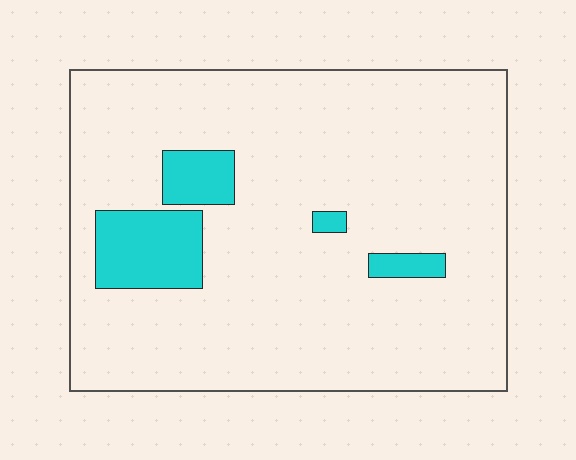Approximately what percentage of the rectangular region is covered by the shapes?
Approximately 10%.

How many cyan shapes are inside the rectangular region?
4.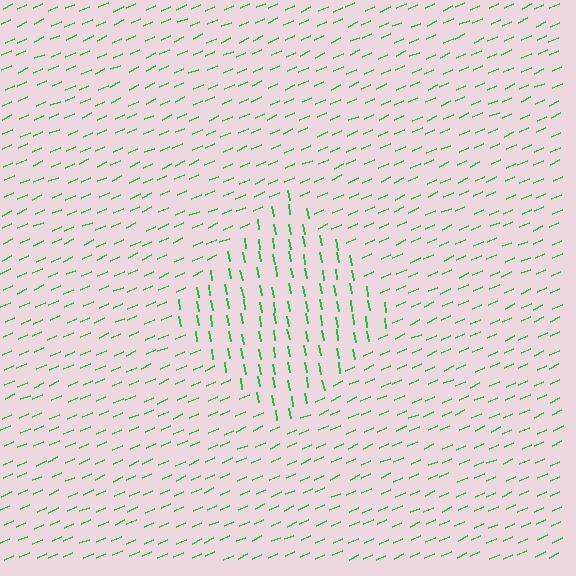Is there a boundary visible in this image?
Yes, there is a texture boundary formed by a change in line orientation.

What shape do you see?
I see a diamond.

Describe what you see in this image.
The image is filled with small green line segments. A diamond region in the image has lines oriented differently from the surrounding lines, creating a visible texture boundary.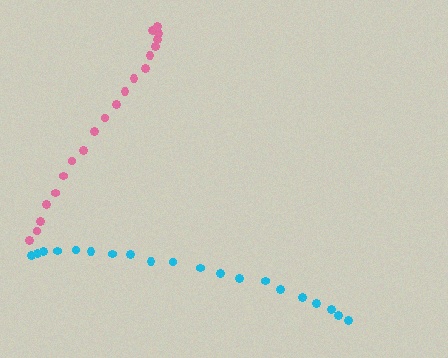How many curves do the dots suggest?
There are 2 distinct paths.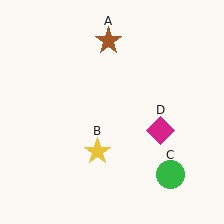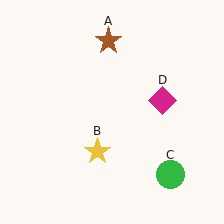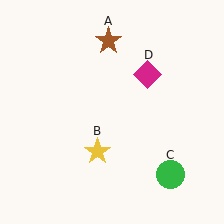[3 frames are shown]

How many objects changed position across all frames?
1 object changed position: magenta diamond (object D).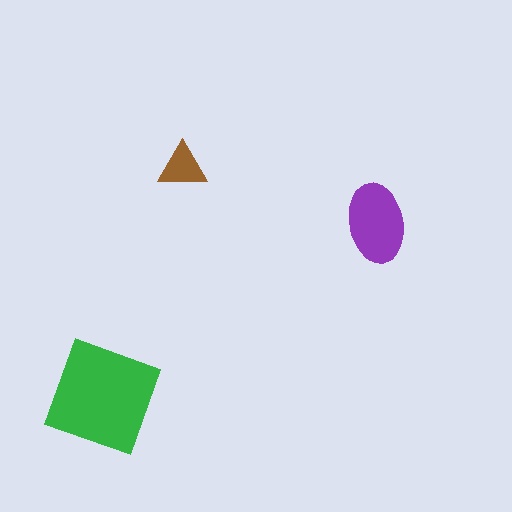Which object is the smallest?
The brown triangle.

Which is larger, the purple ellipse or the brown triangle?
The purple ellipse.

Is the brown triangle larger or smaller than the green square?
Smaller.